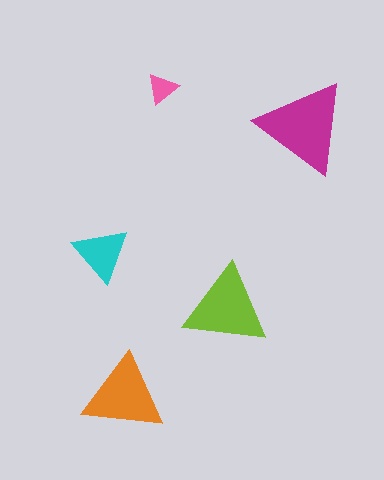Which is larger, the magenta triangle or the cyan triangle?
The magenta one.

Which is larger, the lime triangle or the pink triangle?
The lime one.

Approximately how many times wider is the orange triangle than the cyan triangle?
About 1.5 times wider.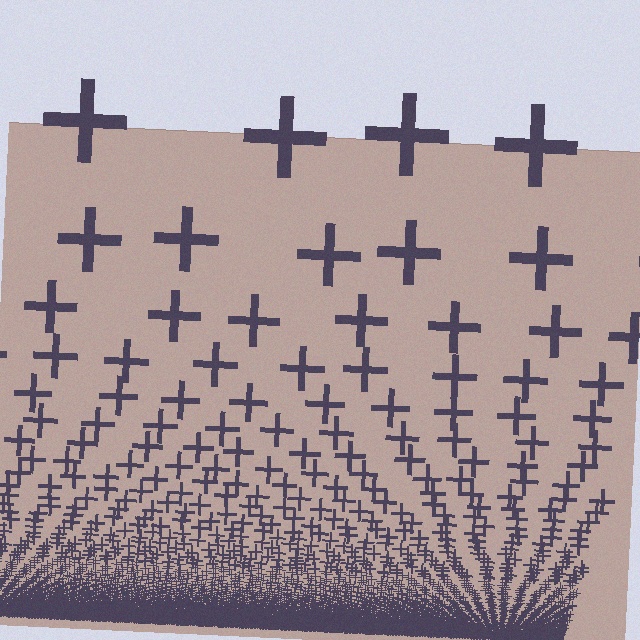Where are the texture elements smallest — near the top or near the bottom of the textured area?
Near the bottom.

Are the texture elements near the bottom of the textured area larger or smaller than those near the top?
Smaller. The gradient is inverted — elements near the bottom are smaller and denser.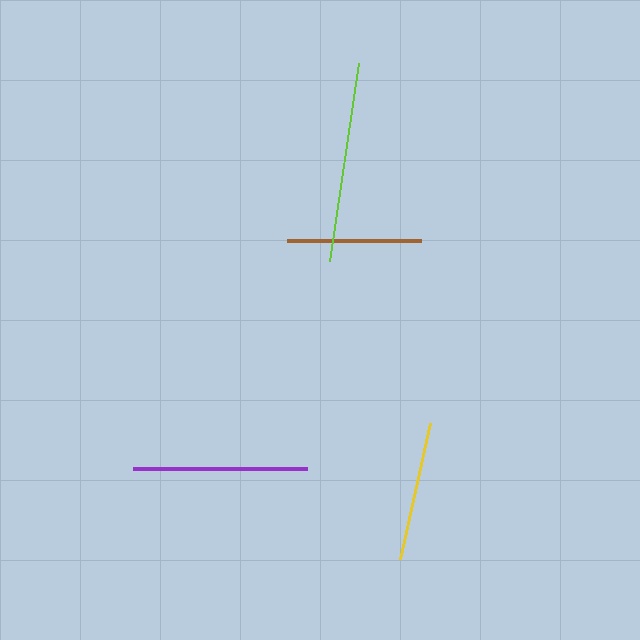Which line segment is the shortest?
The brown line is the shortest at approximately 134 pixels.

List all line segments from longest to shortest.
From longest to shortest: lime, purple, yellow, brown.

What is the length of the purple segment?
The purple segment is approximately 174 pixels long.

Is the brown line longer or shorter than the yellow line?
The yellow line is longer than the brown line.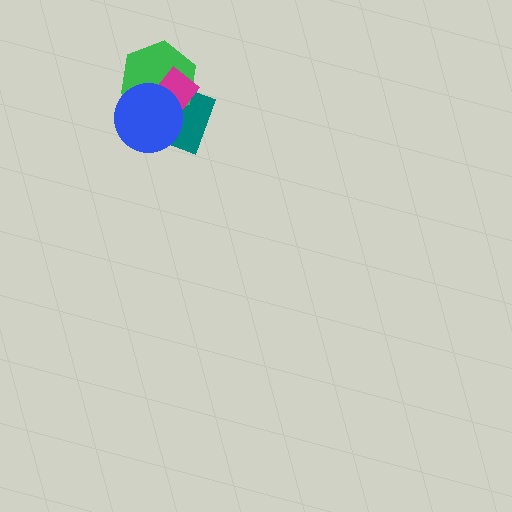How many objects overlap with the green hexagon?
3 objects overlap with the green hexagon.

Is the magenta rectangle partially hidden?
Yes, it is partially covered by another shape.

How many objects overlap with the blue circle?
3 objects overlap with the blue circle.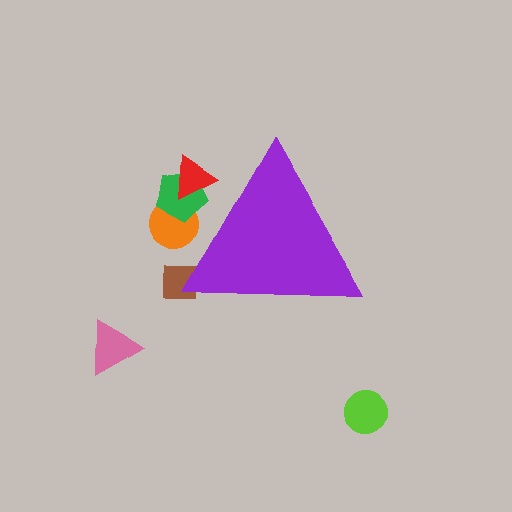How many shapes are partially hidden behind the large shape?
4 shapes are partially hidden.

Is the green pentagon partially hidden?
Yes, the green pentagon is partially hidden behind the purple triangle.